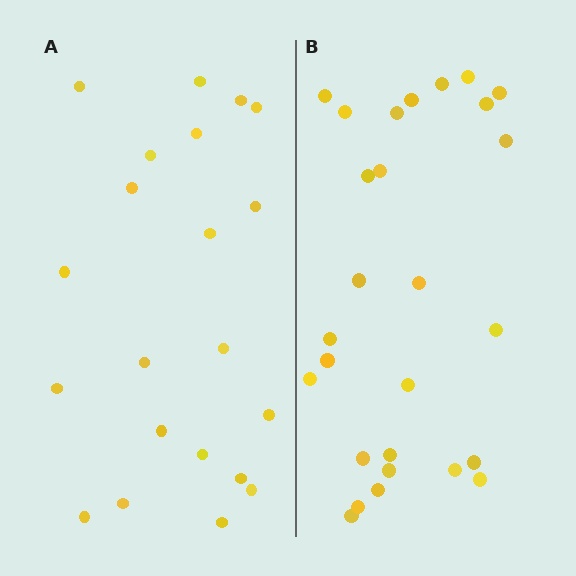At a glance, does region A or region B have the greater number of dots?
Region B (the right region) has more dots.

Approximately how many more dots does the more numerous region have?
Region B has about 6 more dots than region A.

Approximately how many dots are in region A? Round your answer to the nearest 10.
About 20 dots. (The exact count is 21, which rounds to 20.)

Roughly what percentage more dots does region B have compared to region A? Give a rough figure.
About 30% more.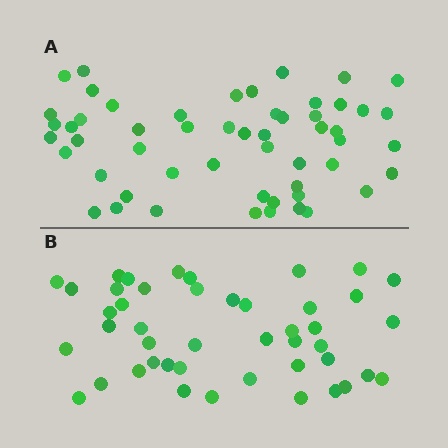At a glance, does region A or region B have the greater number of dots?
Region A (the top region) has more dots.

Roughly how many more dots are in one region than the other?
Region A has roughly 8 or so more dots than region B.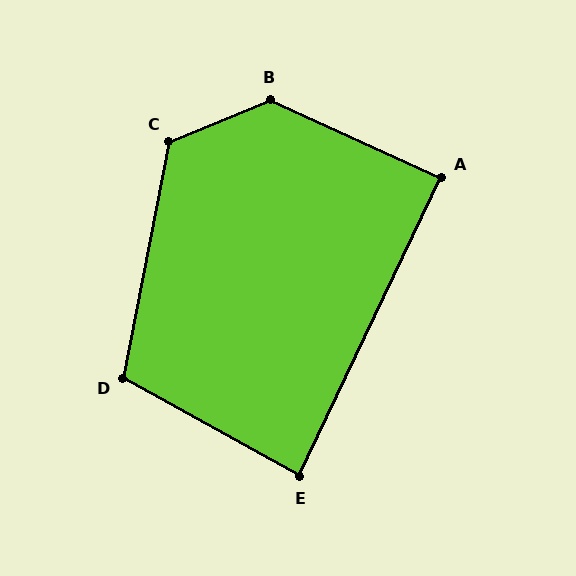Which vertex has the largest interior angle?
B, at approximately 133 degrees.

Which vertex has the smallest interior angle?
E, at approximately 87 degrees.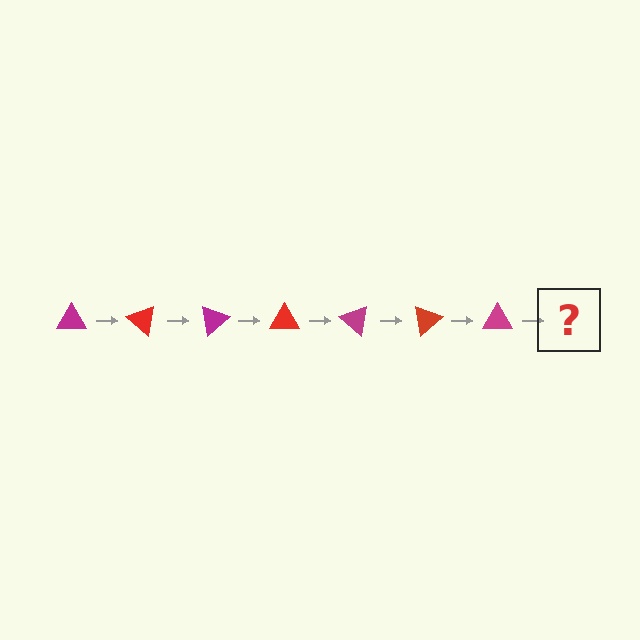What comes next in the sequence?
The next element should be a red triangle, rotated 280 degrees from the start.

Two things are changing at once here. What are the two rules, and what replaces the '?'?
The two rules are that it rotates 40 degrees each step and the color cycles through magenta and red. The '?' should be a red triangle, rotated 280 degrees from the start.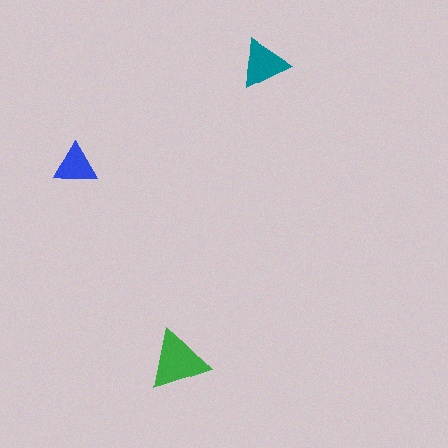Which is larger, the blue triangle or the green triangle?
The green one.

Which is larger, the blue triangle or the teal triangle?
The teal one.